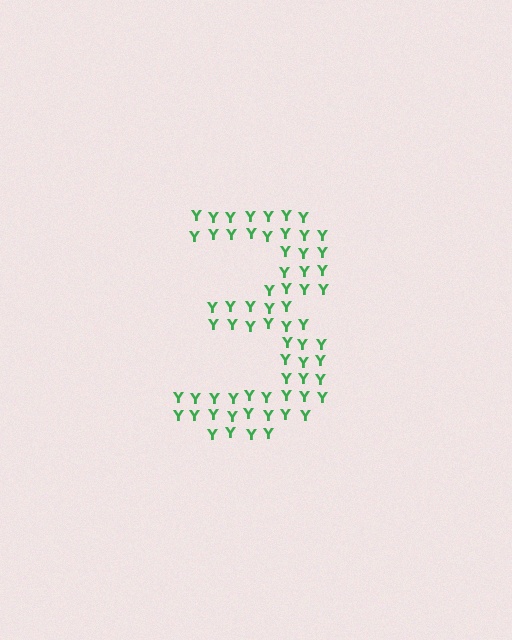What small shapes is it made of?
It is made of small letter Y's.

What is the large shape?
The large shape is the digit 3.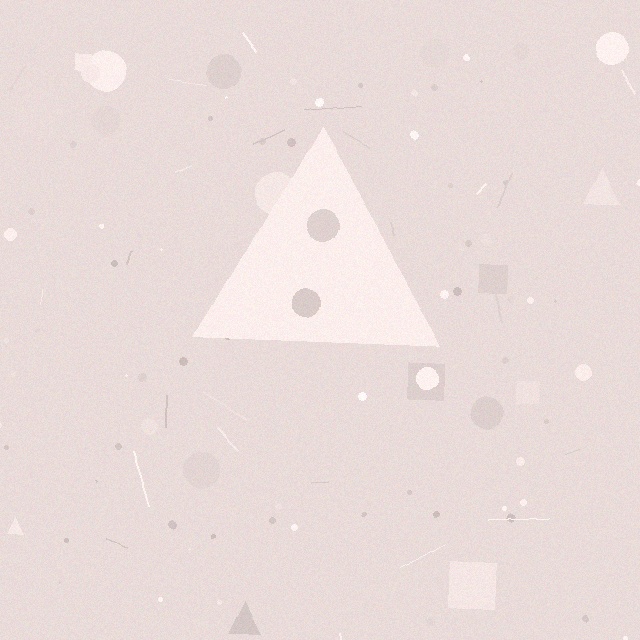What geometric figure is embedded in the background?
A triangle is embedded in the background.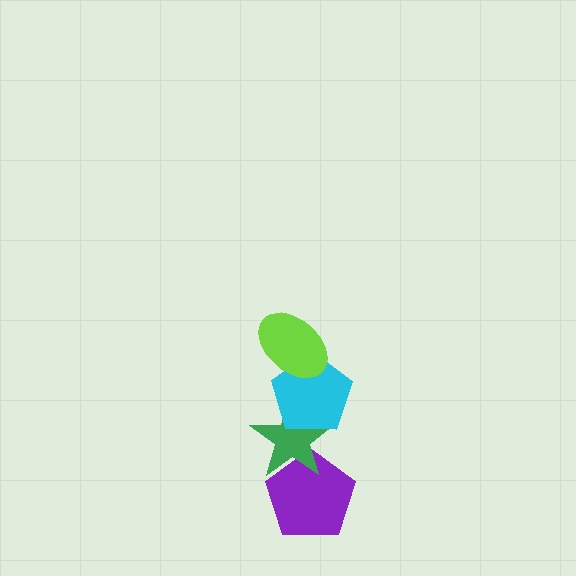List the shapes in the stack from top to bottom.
From top to bottom: the lime ellipse, the cyan pentagon, the green star, the purple pentagon.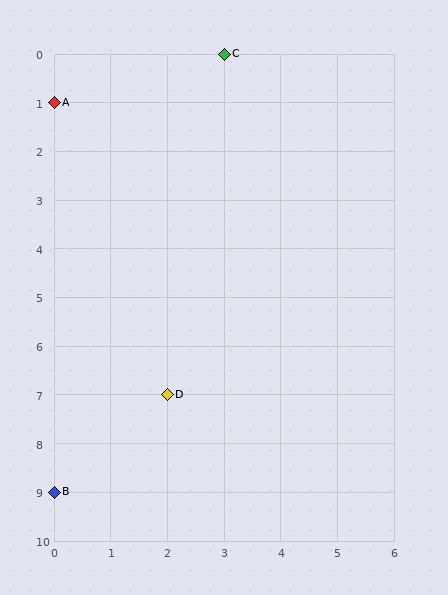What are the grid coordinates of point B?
Point B is at grid coordinates (0, 9).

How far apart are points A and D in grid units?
Points A and D are 2 columns and 6 rows apart (about 6.3 grid units diagonally).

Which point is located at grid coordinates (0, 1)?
Point A is at (0, 1).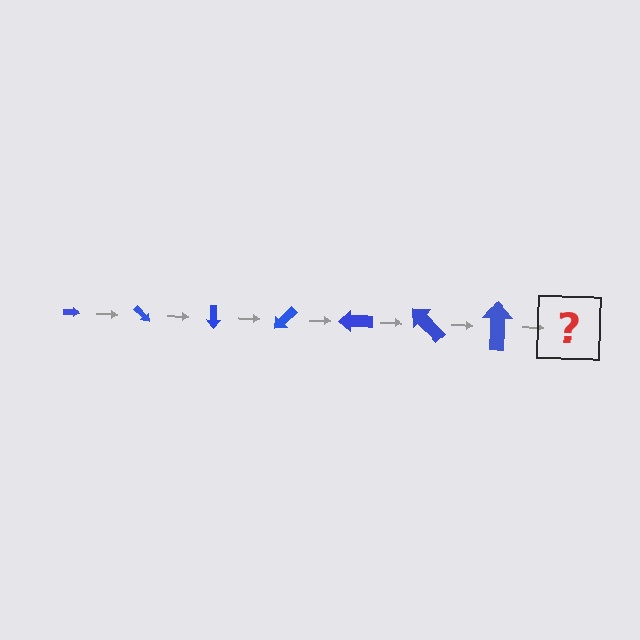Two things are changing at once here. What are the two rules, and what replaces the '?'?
The two rules are that the arrow grows larger each step and it rotates 45 degrees each step. The '?' should be an arrow, larger than the previous one and rotated 315 degrees from the start.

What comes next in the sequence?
The next element should be an arrow, larger than the previous one and rotated 315 degrees from the start.